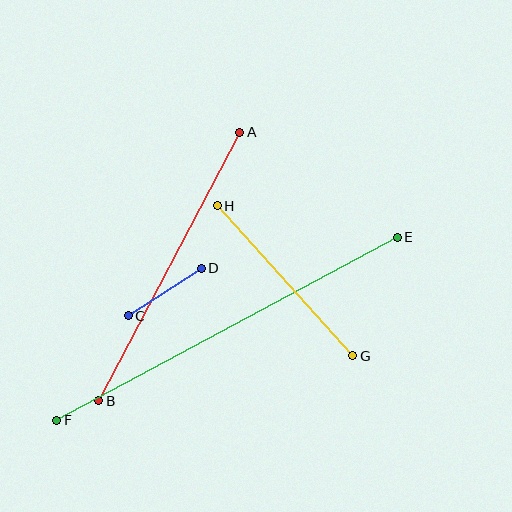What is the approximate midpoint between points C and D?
The midpoint is at approximately (165, 292) pixels.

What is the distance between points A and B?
The distance is approximately 303 pixels.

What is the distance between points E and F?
The distance is approximately 386 pixels.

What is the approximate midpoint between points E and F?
The midpoint is at approximately (227, 329) pixels.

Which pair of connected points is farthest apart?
Points E and F are farthest apart.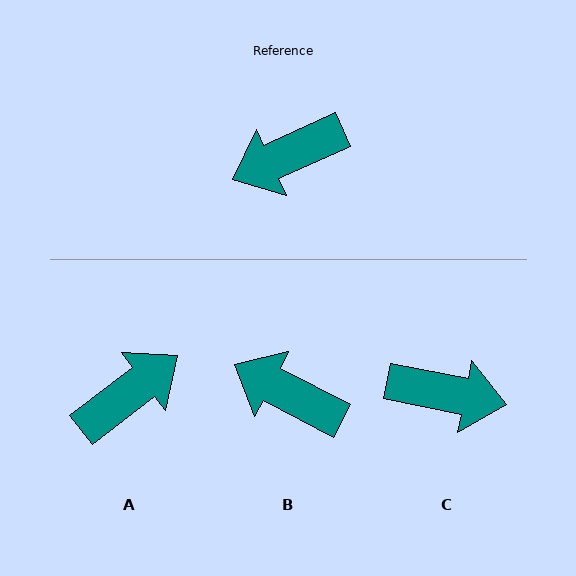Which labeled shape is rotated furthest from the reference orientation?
A, about 167 degrees away.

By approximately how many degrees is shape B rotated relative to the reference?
Approximately 52 degrees clockwise.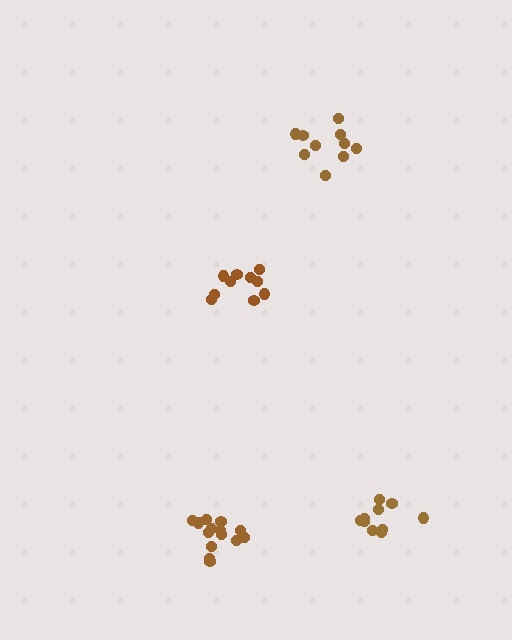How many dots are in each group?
Group 1: 10 dots, Group 2: 10 dots, Group 3: 14 dots, Group 4: 10 dots (44 total).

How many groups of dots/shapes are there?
There are 4 groups.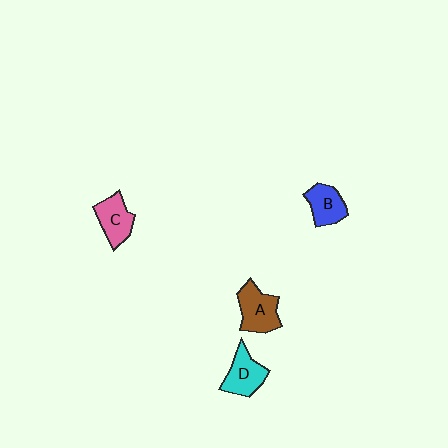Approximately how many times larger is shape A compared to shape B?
Approximately 1.3 times.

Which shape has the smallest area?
Shape B (blue).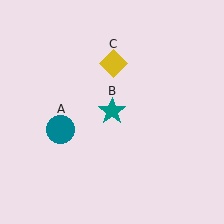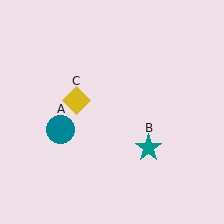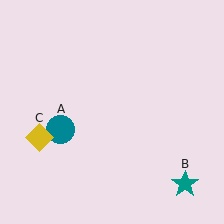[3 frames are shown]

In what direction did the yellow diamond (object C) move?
The yellow diamond (object C) moved down and to the left.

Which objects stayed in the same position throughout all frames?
Teal circle (object A) remained stationary.